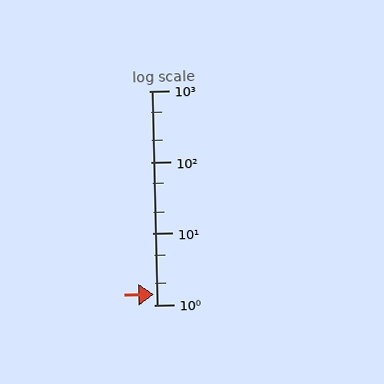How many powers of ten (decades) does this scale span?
The scale spans 3 decades, from 1 to 1000.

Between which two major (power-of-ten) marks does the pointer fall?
The pointer is between 1 and 10.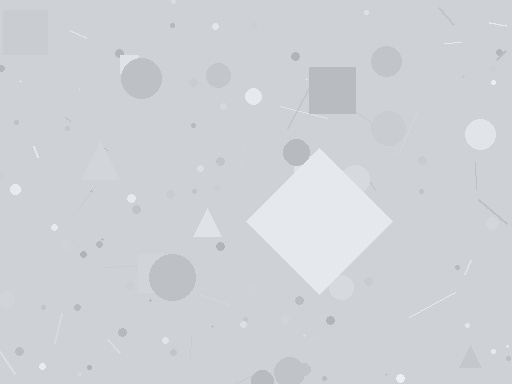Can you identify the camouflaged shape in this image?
The camouflaged shape is a diamond.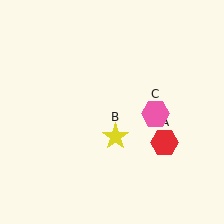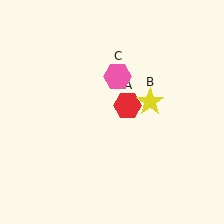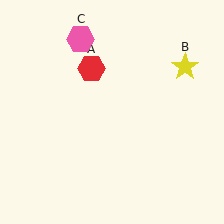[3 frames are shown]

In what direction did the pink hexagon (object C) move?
The pink hexagon (object C) moved up and to the left.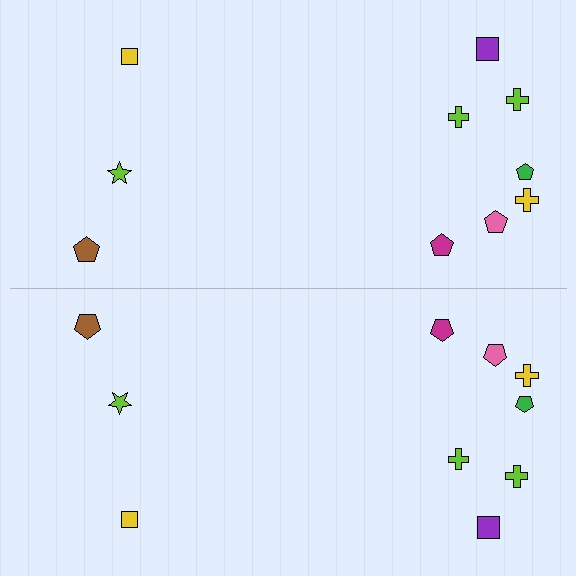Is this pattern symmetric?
Yes, this pattern has bilateral (reflection) symmetry.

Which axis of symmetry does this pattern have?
The pattern has a horizontal axis of symmetry running through the center of the image.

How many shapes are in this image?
There are 20 shapes in this image.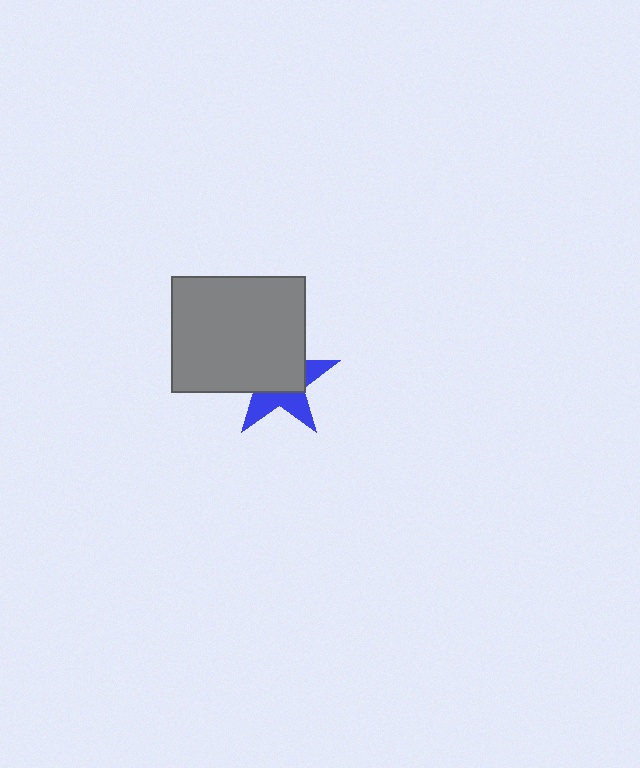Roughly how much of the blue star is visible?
A small part of it is visible (roughly 40%).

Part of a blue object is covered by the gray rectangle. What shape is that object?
It is a star.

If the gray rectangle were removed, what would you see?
You would see the complete blue star.